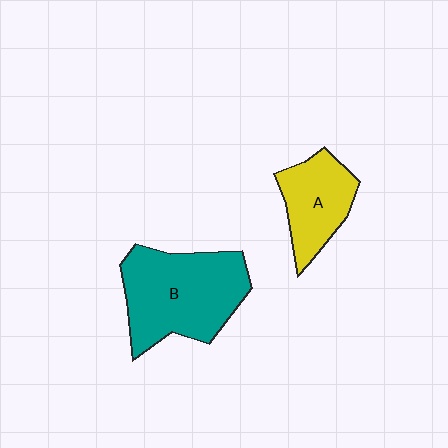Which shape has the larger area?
Shape B (teal).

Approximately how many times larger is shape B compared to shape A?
Approximately 1.7 times.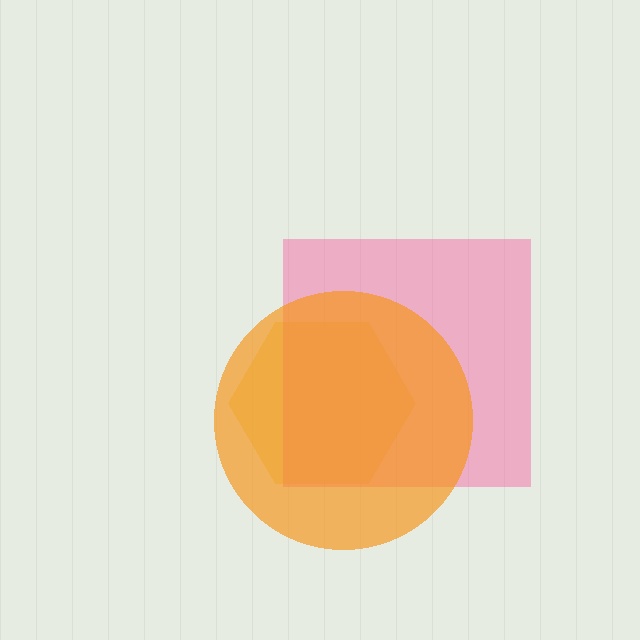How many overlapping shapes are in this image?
There are 3 overlapping shapes in the image.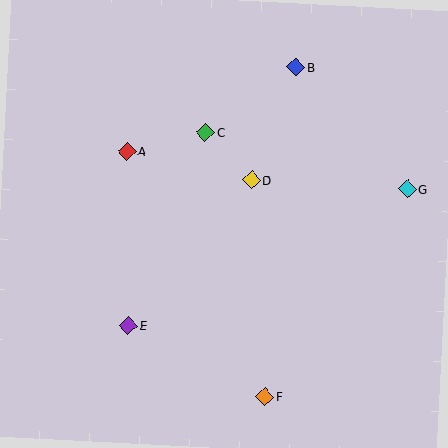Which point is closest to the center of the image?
Point D at (251, 180) is closest to the center.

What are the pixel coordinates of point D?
Point D is at (251, 180).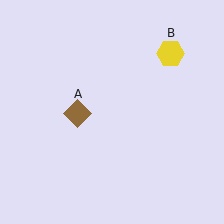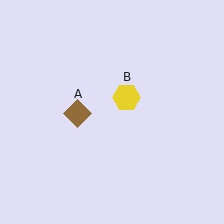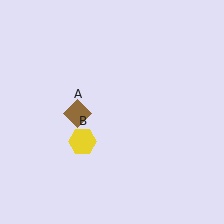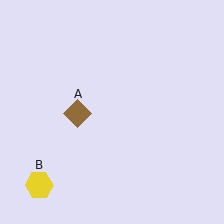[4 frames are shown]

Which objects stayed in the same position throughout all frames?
Brown diamond (object A) remained stationary.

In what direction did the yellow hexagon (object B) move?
The yellow hexagon (object B) moved down and to the left.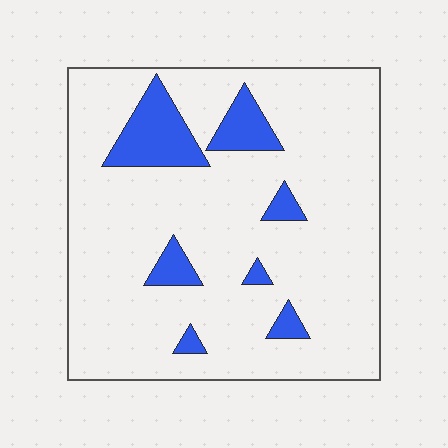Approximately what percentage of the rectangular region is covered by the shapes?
Approximately 15%.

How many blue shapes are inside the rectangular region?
7.